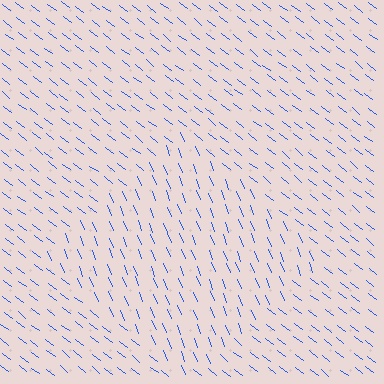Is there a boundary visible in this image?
Yes, there is a texture boundary formed by a change in line orientation.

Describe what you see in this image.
The image is filled with small blue line segments. A diamond region in the image has lines oriented differently from the surrounding lines, creating a visible texture boundary.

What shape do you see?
I see a diamond.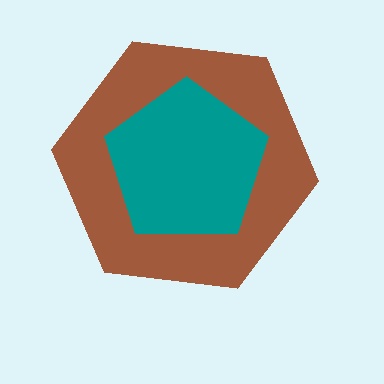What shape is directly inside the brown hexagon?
The teal pentagon.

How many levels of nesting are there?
2.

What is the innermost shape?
The teal pentagon.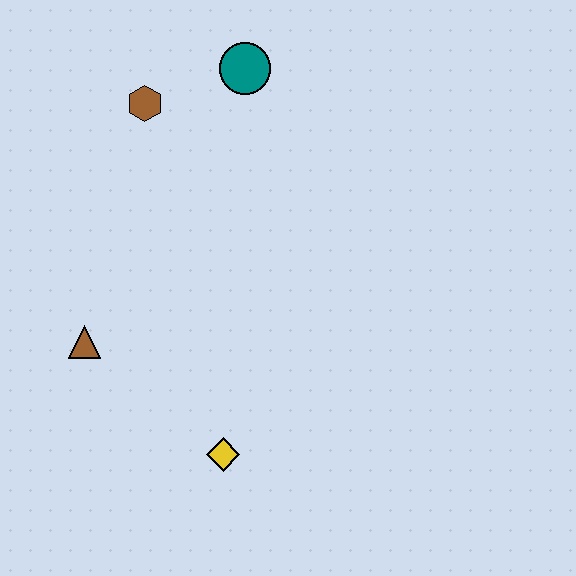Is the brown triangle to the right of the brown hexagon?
No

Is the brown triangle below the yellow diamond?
No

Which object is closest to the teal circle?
The brown hexagon is closest to the teal circle.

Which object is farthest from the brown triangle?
The teal circle is farthest from the brown triangle.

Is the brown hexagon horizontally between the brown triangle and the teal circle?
Yes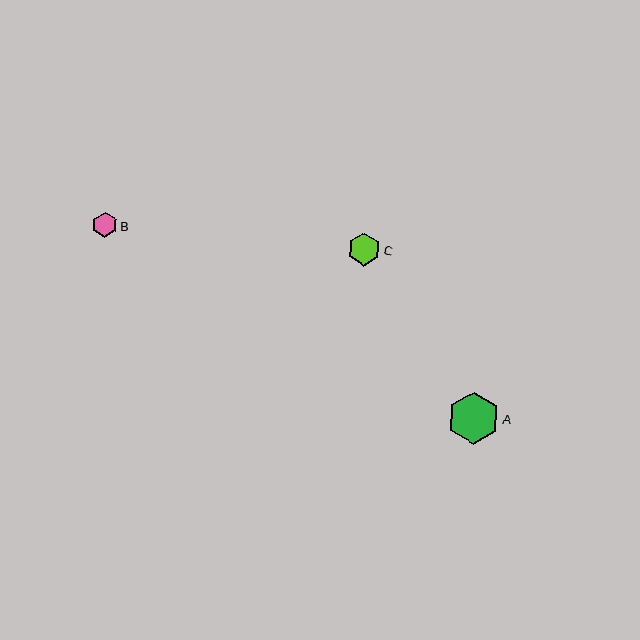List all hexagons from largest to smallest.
From largest to smallest: A, C, B.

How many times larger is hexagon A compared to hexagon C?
Hexagon A is approximately 1.6 times the size of hexagon C.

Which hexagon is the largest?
Hexagon A is the largest with a size of approximately 52 pixels.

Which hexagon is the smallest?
Hexagon B is the smallest with a size of approximately 25 pixels.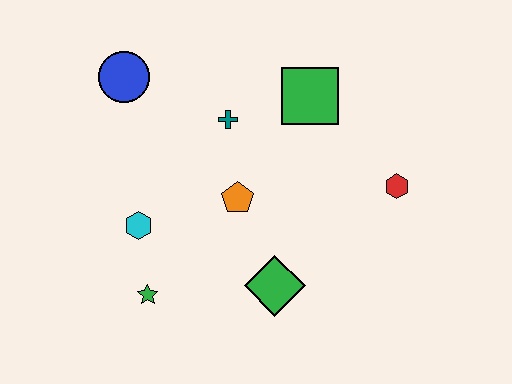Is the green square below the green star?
No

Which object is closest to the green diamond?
The orange pentagon is closest to the green diamond.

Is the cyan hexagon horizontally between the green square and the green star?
No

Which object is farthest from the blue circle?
The red hexagon is farthest from the blue circle.